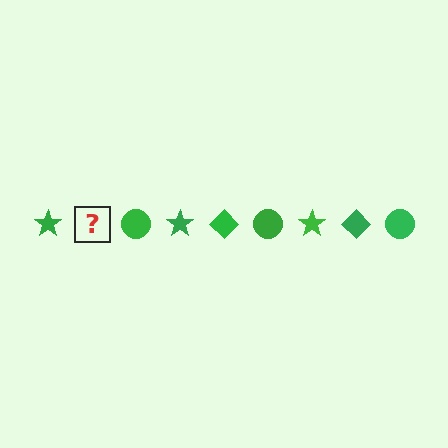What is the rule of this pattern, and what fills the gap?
The rule is that the pattern cycles through star, diamond, circle shapes in green. The gap should be filled with a green diamond.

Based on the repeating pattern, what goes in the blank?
The blank should be a green diamond.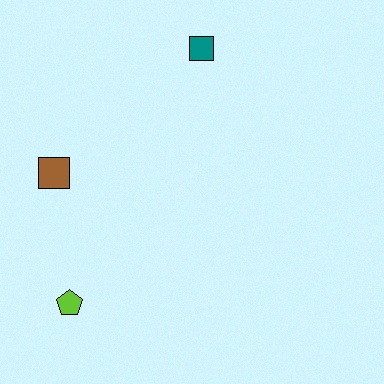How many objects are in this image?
There are 3 objects.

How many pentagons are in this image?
There is 1 pentagon.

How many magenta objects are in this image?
There are no magenta objects.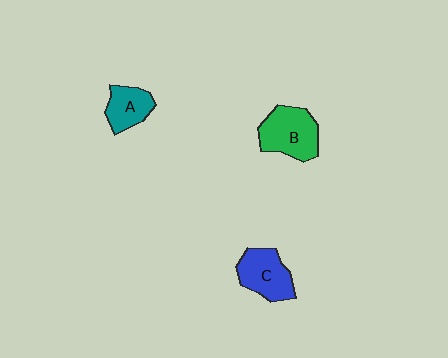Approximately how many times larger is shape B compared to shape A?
Approximately 1.5 times.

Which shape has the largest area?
Shape B (green).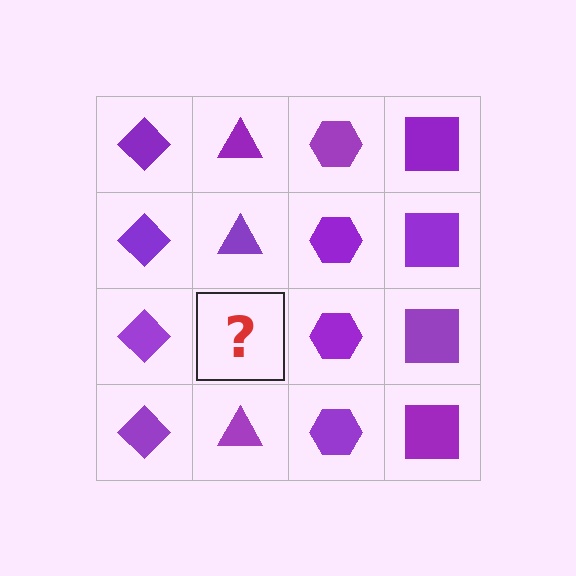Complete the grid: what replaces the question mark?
The question mark should be replaced with a purple triangle.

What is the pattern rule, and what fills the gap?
The rule is that each column has a consistent shape. The gap should be filled with a purple triangle.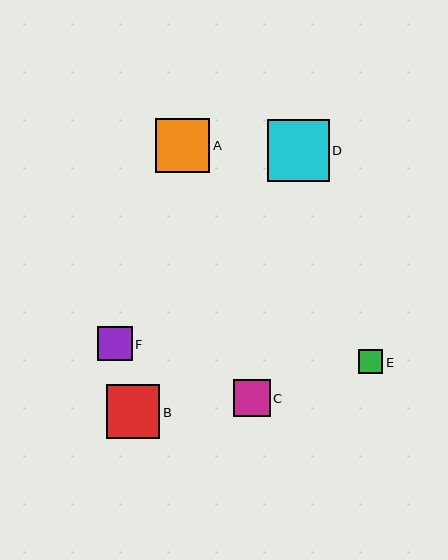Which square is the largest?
Square D is the largest with a size of approximately 62 pixels.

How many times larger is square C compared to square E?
Square C is approximately 1.5 times the size of square E.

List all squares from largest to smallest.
From largest to smallest: D, A, B, C, F, E.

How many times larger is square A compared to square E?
Square A is approximately 2.2 times the size of square E.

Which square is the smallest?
Square E is the smallest with a size of approximately 25 pixels.